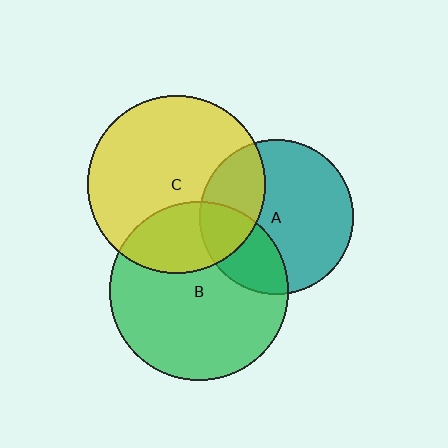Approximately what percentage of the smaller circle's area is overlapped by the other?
Approximately 30%.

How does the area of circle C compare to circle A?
Approximately 1.3 times.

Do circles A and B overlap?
Yes.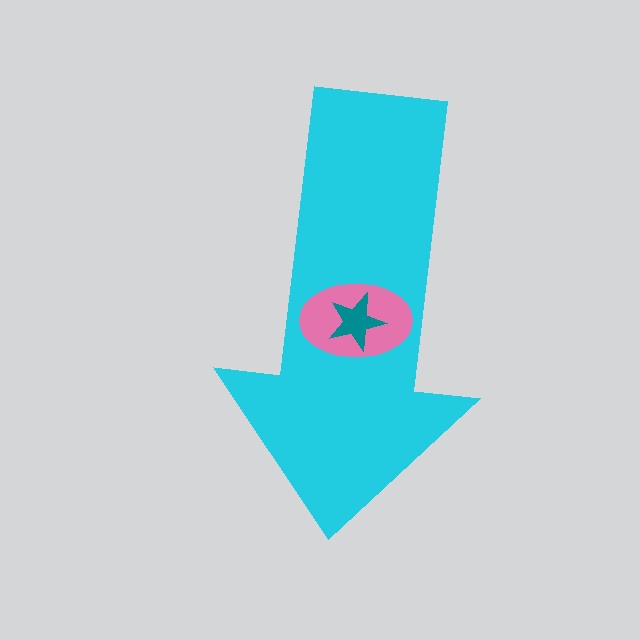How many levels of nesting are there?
3.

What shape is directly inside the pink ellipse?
The teal star.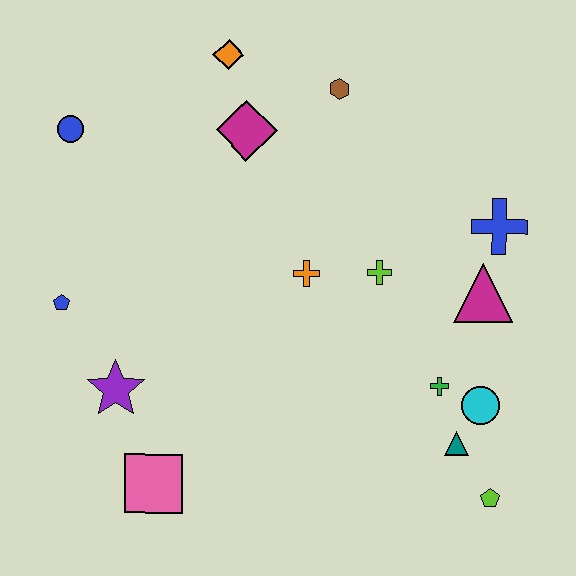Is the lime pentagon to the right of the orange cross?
Yes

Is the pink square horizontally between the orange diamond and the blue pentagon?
Yes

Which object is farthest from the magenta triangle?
The blue circle is farthest from the magenta triangle.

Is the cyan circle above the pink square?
Yes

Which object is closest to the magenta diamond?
The orange diamond is closest to the magenta diamond.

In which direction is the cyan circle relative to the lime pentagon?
The cyan circle is above the lime pentagon.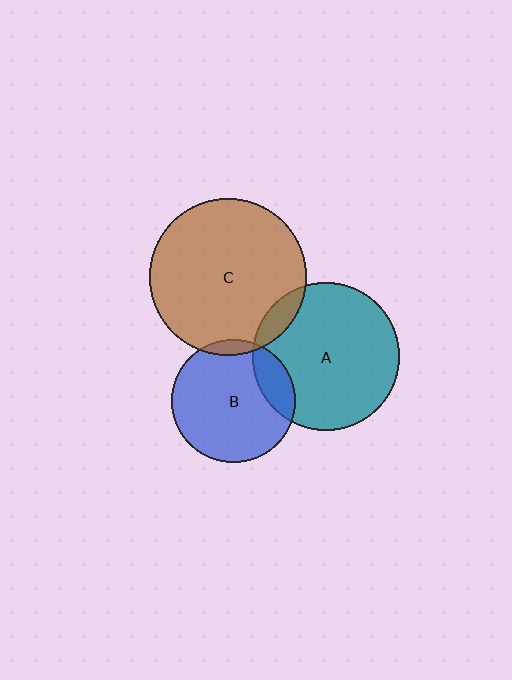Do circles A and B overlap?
Yes.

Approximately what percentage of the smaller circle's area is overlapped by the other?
Approximately 15%.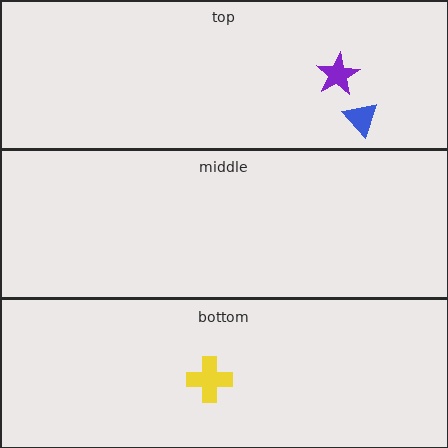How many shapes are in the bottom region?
1.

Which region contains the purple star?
The top region.